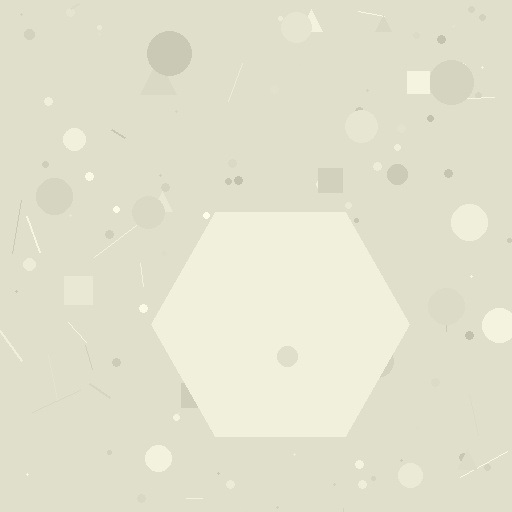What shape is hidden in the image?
A hexagon is hidden in the image.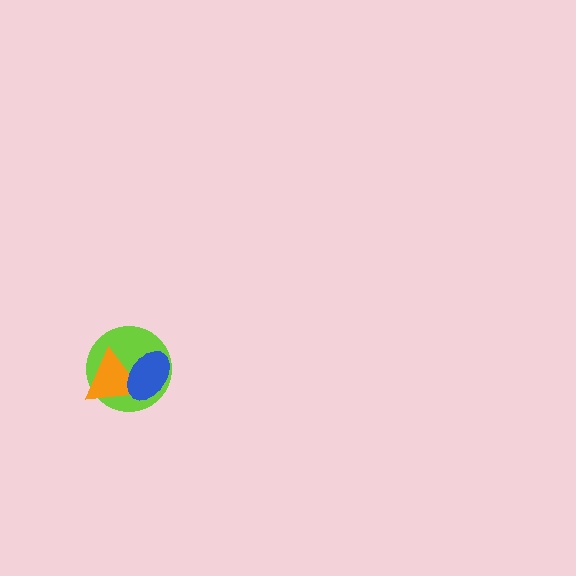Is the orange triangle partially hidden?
Yes, it is partially covered by another shape.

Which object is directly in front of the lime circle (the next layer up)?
The orange triangle is directly in front of the lime circle.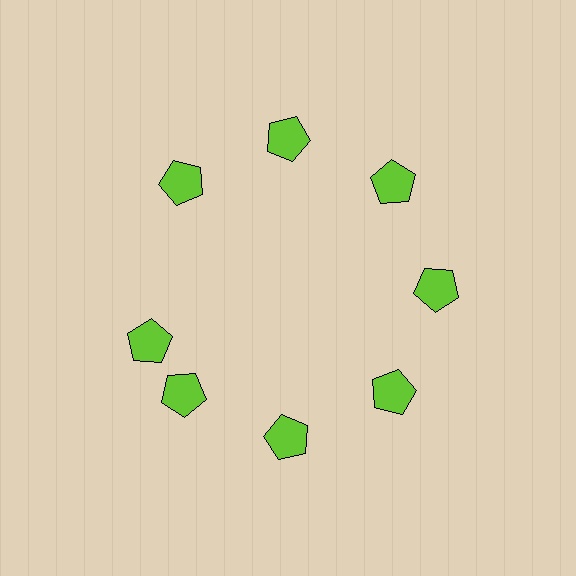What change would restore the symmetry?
The symmetry would be restored by rotating it back into even spacing with its neighbors so that all 8 pentagons sit at equal angles and equal distance from the center.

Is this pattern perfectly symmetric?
No. The 8 lime pentagons are arranged in a ring, but one element near the 9 o'clock position is rotated out of alignment along the ring, breaking the 8-fold rotational symmetry.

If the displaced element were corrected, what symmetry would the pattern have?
It would have 8-fold rotational symmetry — the pattern would map onto itself every 45 degrees.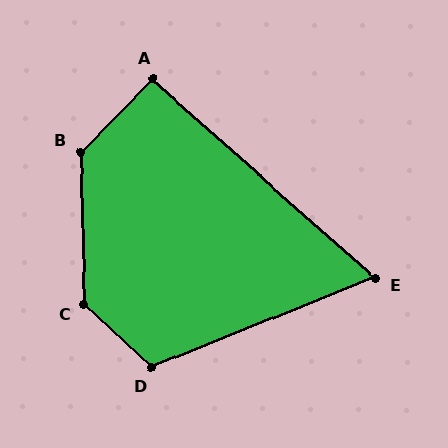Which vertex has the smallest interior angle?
E, at approximately 63 degrees.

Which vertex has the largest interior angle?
C, at approximately 135 degrees.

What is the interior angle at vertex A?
Approximately 94 degrees (approximately right).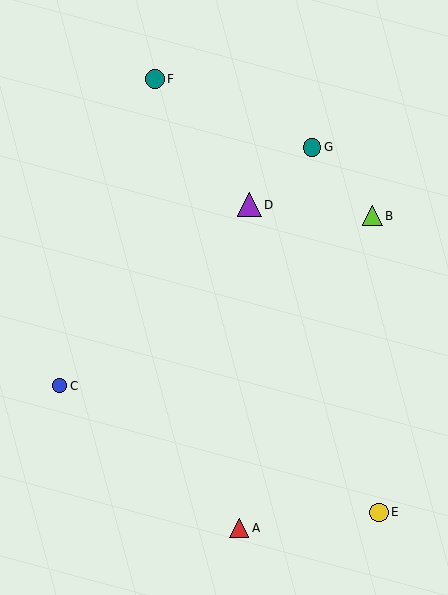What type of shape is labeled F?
Shape F is a teal circle.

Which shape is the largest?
The purple triangle (labeled D) is the largest.